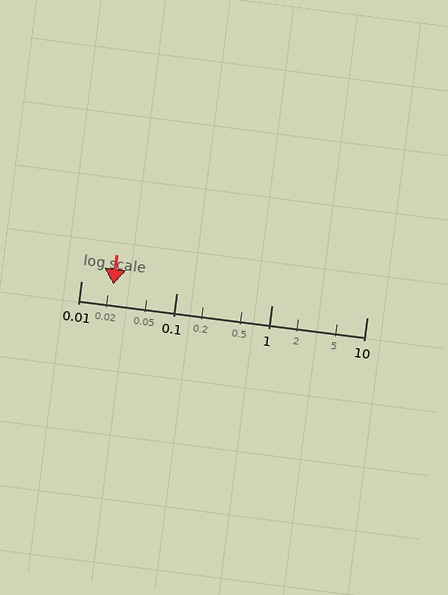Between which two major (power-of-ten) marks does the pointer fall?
The pointer is between 0.01 and 0.1.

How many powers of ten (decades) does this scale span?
The scale spans 3 decades, from 0.01 to 10.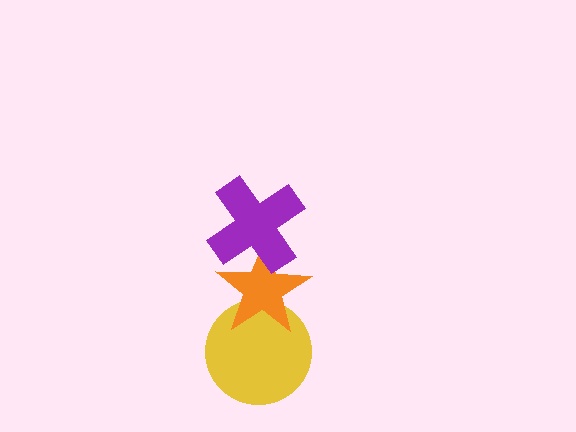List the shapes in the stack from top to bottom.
From top to bottom: the purple cross, the orange star, the yellow circle.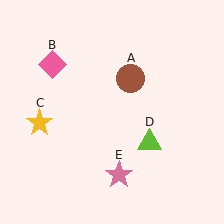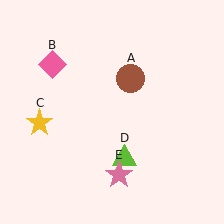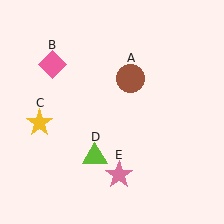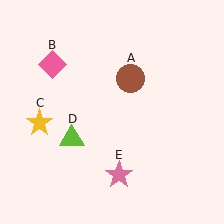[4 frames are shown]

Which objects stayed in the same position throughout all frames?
Brown circle (object A) and pink diamond (object B) and yellow star (object C) and pink star (object E) remained stationary.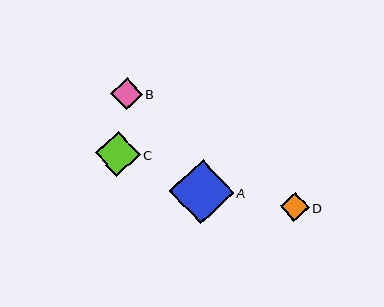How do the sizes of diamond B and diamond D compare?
Diamond B and diamond D are approximately the same size.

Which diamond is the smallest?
Diamond D is the smallest with a size of approximately 29 pixels.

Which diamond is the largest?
Diamond A is the largest with a size of approximately 64 pixels.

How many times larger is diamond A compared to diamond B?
Diamond A is approximately 2.0 times the size of diamond B.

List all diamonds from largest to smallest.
From largest to smallest: A, C, B, D.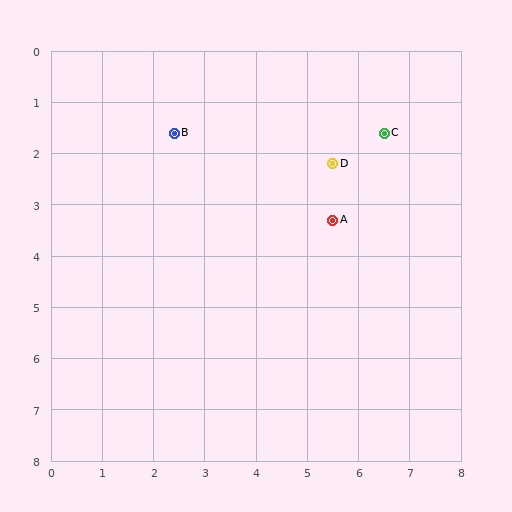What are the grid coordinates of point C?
Point C is at approximately (6.5, 1.6).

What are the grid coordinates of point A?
Point A is at approximately (5.5, 3.3).